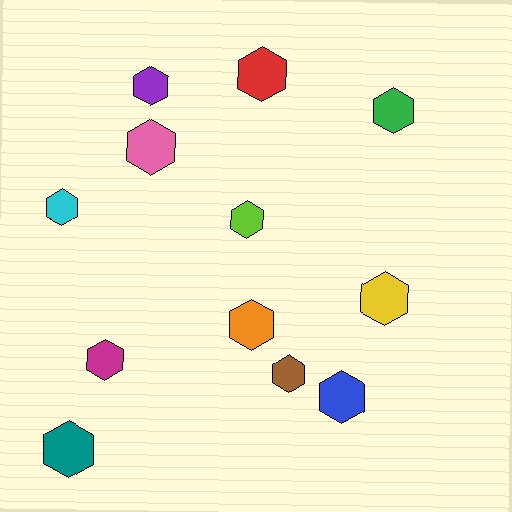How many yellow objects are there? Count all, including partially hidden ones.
There is 1 yellow object.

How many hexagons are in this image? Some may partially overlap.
There are 12 hexagons.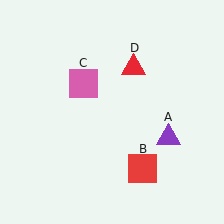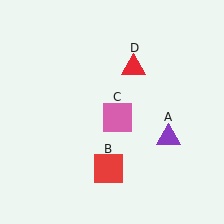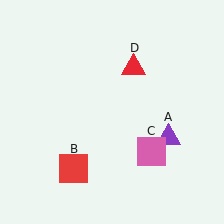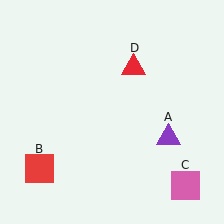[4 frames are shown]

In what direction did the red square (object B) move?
The red square (object B) moved left.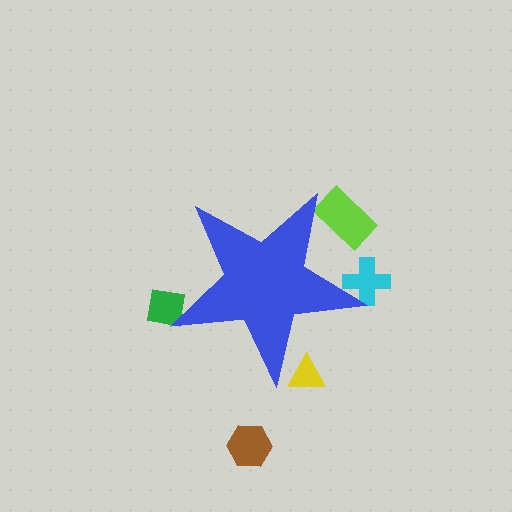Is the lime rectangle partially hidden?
Yes, the lime rectangle is partially hidden behind the blue star.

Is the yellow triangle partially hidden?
Yes, the yellow triangle is partially hidden behind the blue star.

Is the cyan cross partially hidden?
Yes, the cyan cross is partially hidden behind the blue star.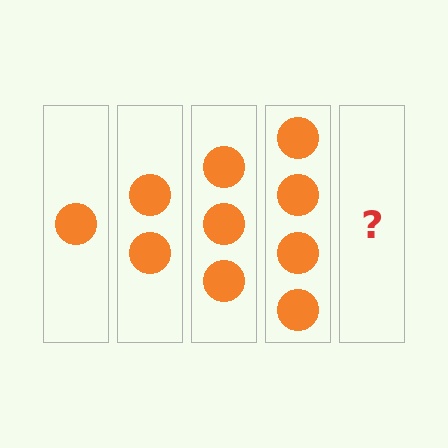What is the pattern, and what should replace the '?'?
The pattern is that each step adds one more circle. The '?' should be 5 circles.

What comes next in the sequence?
The next element should be 5 circles.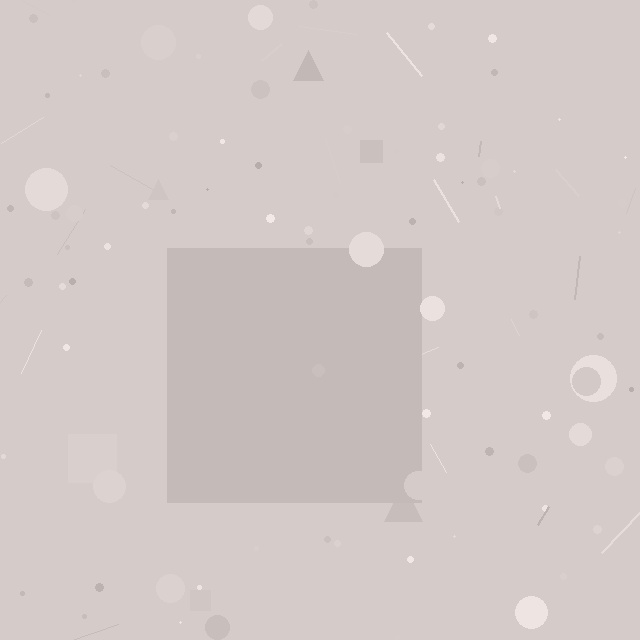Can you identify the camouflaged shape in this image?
The camouflaged shape is a square.